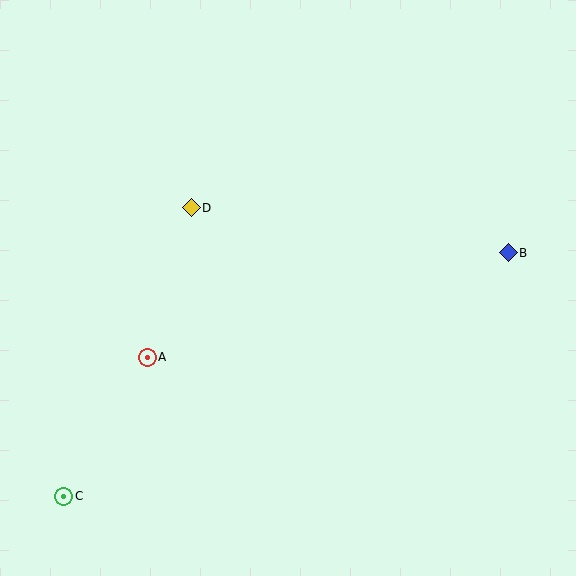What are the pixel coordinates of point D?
Point D is at (191, 208).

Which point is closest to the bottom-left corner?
Point C is closest to the bottom-left corner.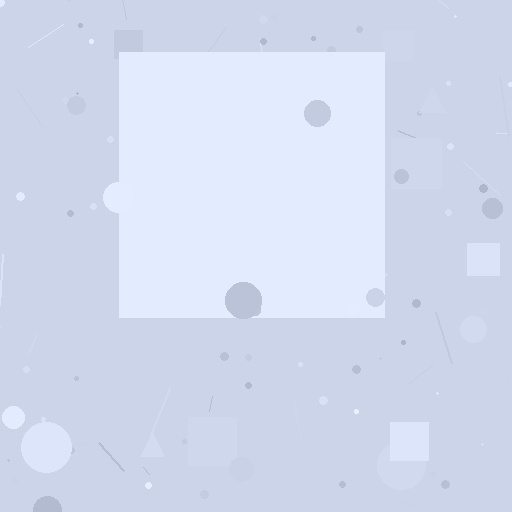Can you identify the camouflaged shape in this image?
The camouflaged shape is a square.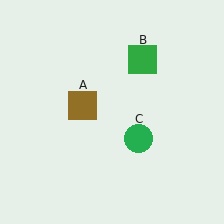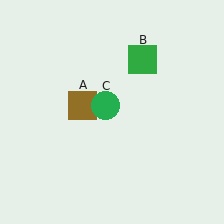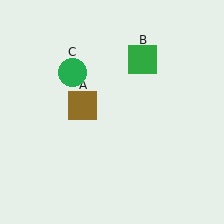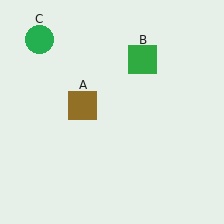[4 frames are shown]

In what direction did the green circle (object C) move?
The green circle (object C) moved up and to the left.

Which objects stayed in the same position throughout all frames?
Brown square (object A) and green square (object B) remained stationary.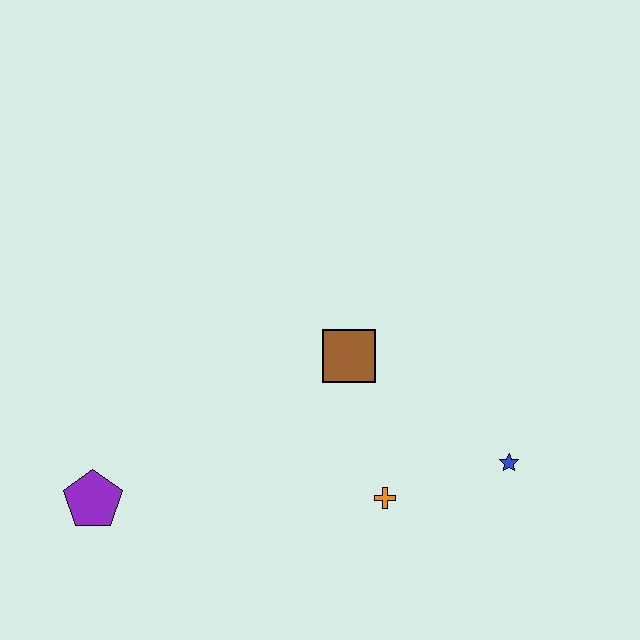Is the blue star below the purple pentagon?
No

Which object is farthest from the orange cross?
The purple pentagon is farthest from the orange cross.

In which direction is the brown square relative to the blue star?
The brown square is to the left of the blue star.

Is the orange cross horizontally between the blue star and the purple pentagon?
Yes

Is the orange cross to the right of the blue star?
No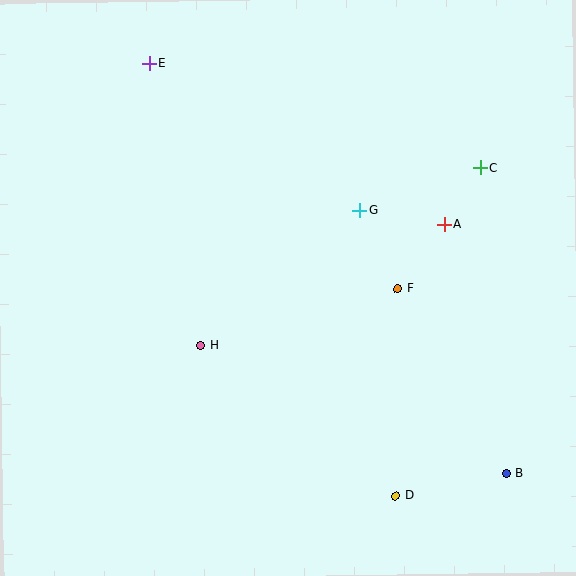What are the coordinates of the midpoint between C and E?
The midpoint between C and E is at (315, 116).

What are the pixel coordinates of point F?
Point F is at (398, 289).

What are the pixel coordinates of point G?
Point G is at (360, 210).